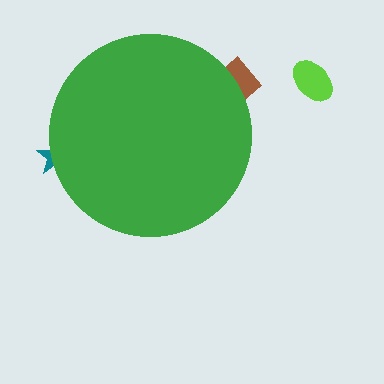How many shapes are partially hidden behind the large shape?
2 shapes are partially hidden.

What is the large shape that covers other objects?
A green circle.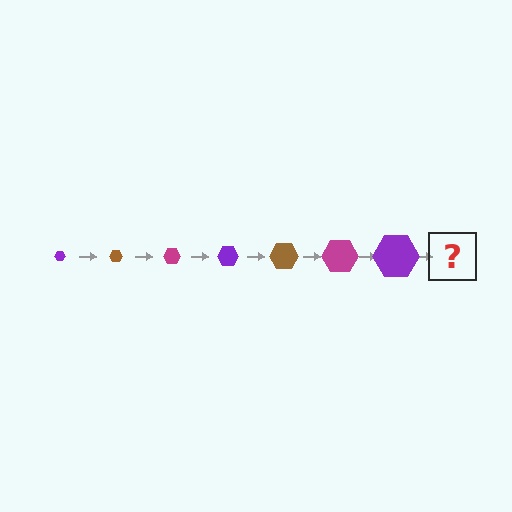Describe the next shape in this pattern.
It should be a brown hexagon, larger than the previous one.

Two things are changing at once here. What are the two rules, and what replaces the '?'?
The two rules are that the hexagon grows larger each step and the color cycles through purple, brown, and magenta. The '?' should be a brown hexagon, larger than the previous one.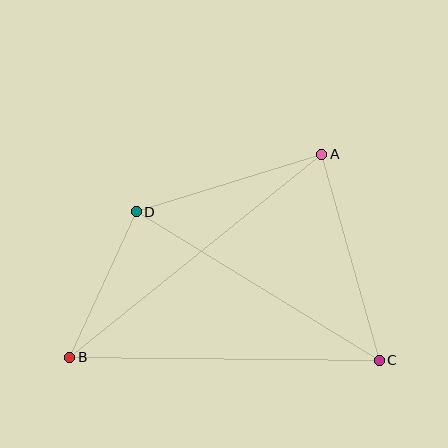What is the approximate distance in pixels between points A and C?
The distance between A and C is approximately 214 pixels.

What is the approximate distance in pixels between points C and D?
The distance between C and D is approximately 285 pixels.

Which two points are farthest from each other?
Points A and B are farthest from each other.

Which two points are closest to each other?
Points B and D are closest to each other.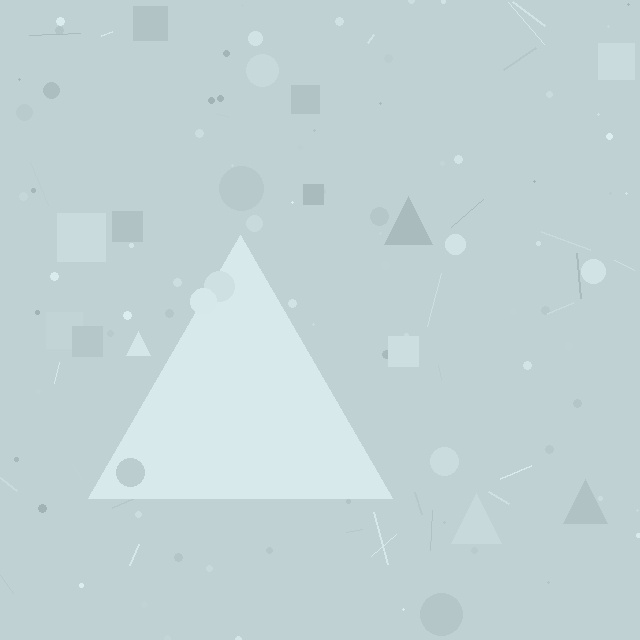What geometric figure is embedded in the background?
A triangle is embedded in the background.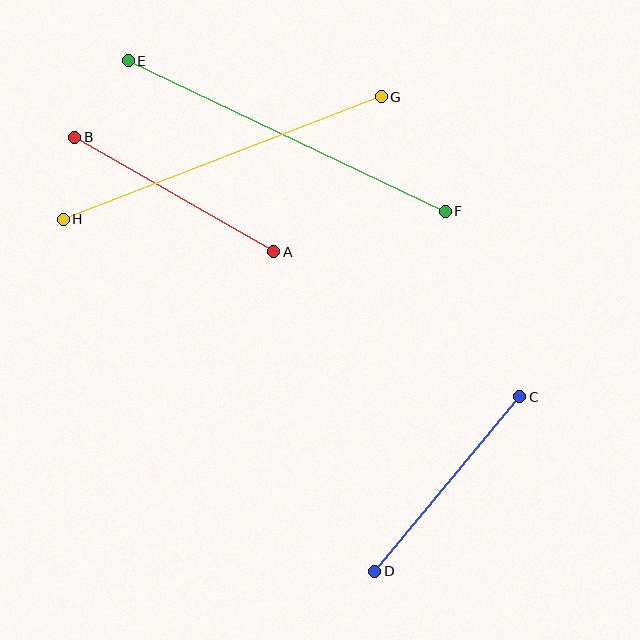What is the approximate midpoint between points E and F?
The midpoint is at approximately (287, 136) pixels.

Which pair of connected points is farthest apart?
Points E and F are farthest apart.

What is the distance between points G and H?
The distance is approximately 341 pixels.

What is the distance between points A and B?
The distance is approximately 229 pixels.